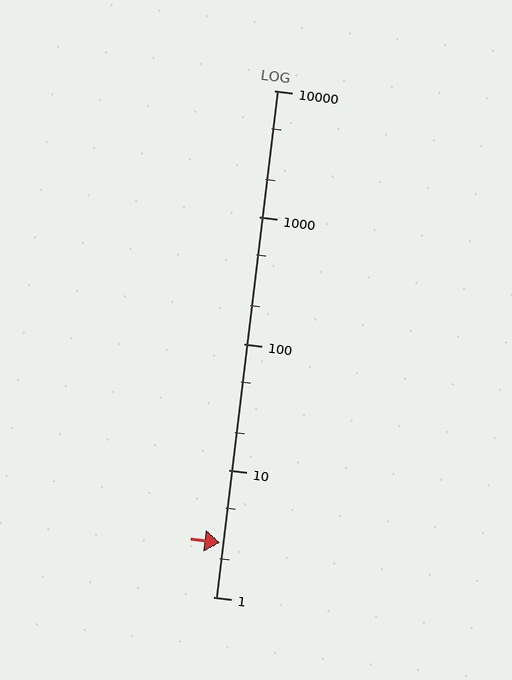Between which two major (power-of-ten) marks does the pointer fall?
The pointer is between 1 and 10.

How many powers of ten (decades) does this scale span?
The scale spans 4 decades, from 1 to 10000.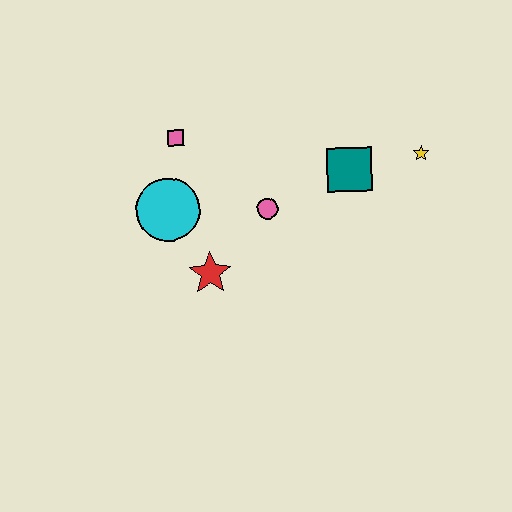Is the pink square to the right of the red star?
No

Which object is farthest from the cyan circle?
The yellow star is farthest from the cyan circle.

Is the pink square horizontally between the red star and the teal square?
No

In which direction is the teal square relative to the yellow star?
The teal square is to the left of the yellow star.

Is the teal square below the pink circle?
No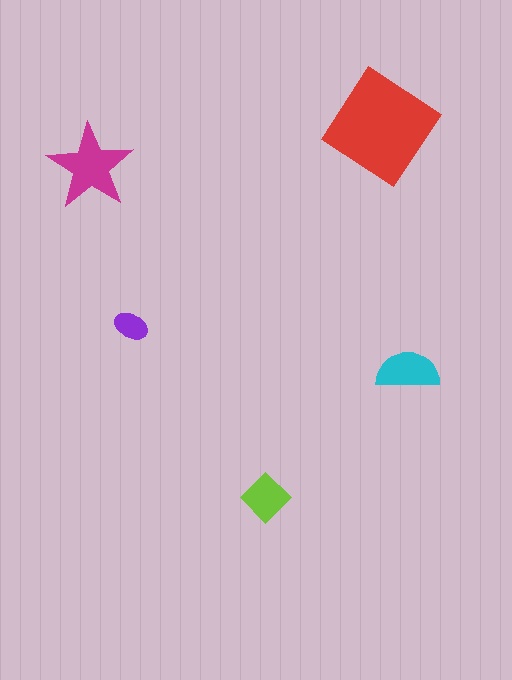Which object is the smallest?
The purple ellipse.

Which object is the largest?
The red diamond.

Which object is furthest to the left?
The magenta star is leftmost.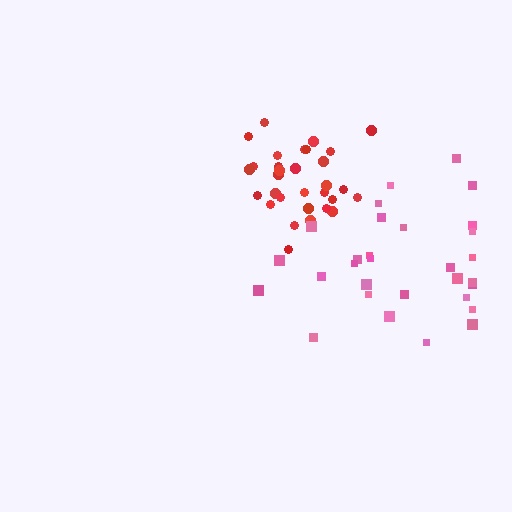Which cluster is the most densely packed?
Red.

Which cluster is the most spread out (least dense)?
Pink.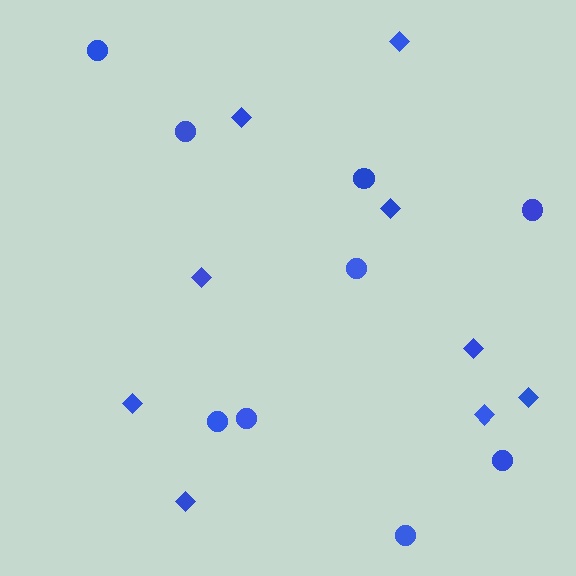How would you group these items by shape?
There are 2 groups: one group of diamonds (9) and one group of circles (9).